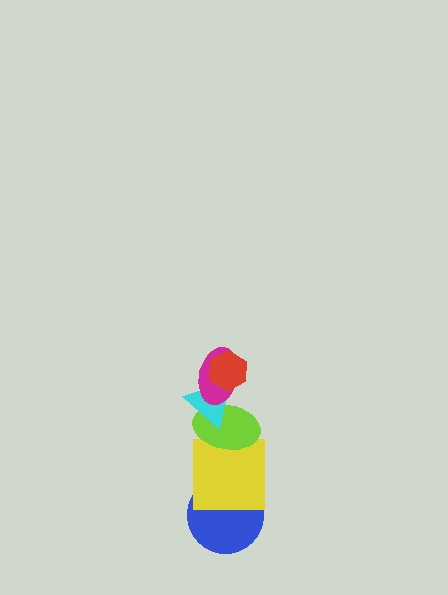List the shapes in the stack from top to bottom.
From top to bottom: the red hexagon, the magenta ellipse, the cyan triangle, the lime ellipse, the yellow square, the blue circle.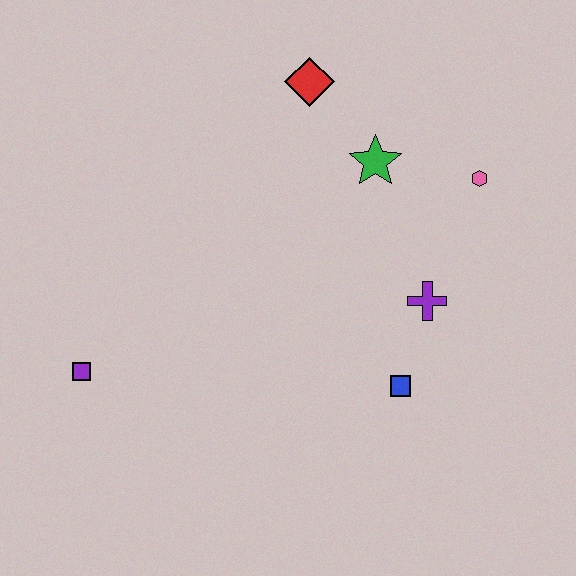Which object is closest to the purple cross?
The blue square is closest to the purple cross.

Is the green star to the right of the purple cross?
No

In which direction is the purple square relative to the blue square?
The purple square is to the left of the blue square.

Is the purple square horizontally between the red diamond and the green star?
No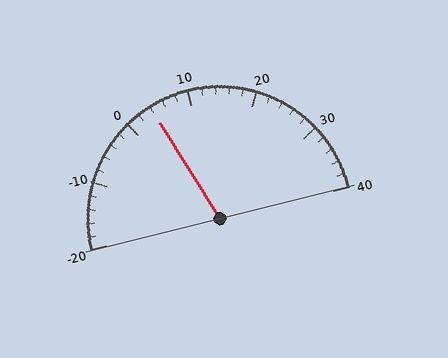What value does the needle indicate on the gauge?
The needle indicates approximately 4.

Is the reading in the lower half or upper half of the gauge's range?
The reading is in the lower half of the range (-20 to 40).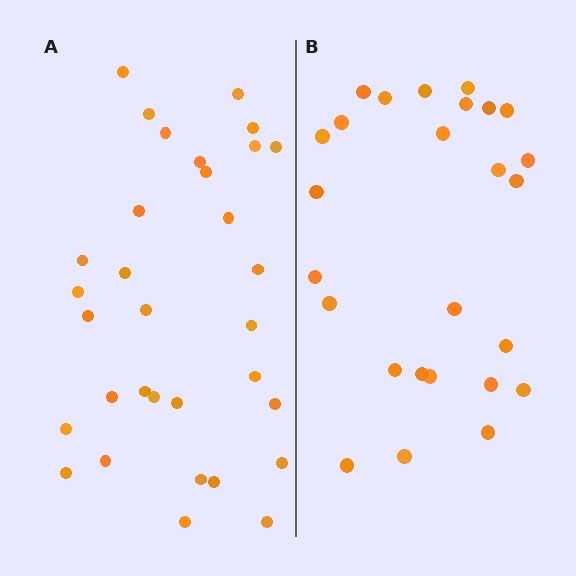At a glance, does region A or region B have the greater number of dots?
Region A (the left region) has more dots.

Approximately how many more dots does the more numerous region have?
Region A has about 6 more dots than region B.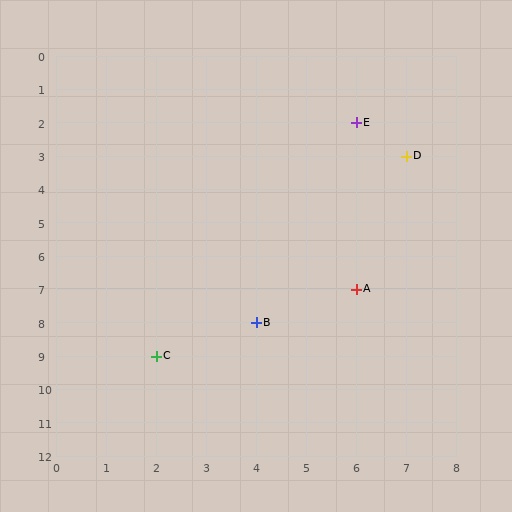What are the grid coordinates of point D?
Point D is at grid coordinates (7, 3).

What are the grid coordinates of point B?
Point B is at grid coordinates (4, 8).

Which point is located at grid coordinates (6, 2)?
Point E is at (6, 2).